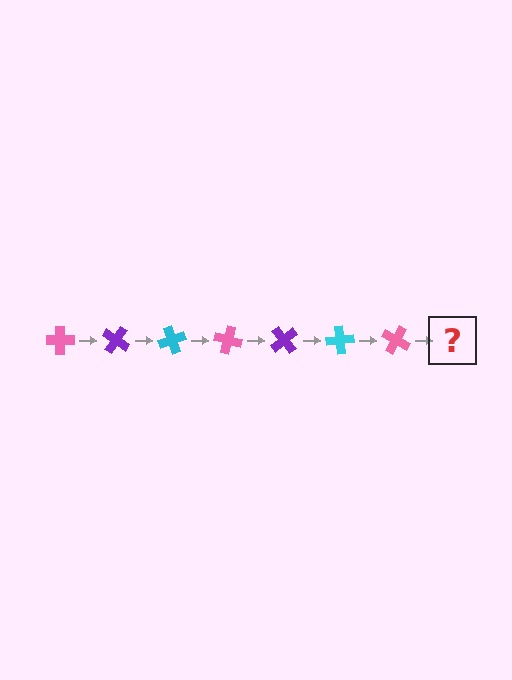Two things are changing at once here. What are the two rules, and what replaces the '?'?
The two rules are that it rotates 35 degrees each step and the color cycles through pink, purple, and cyan. The '?' should be a purple cross, rotated 245 degrees from the start.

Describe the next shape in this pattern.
It should be a purple cross, rotated 245 degrees from the start.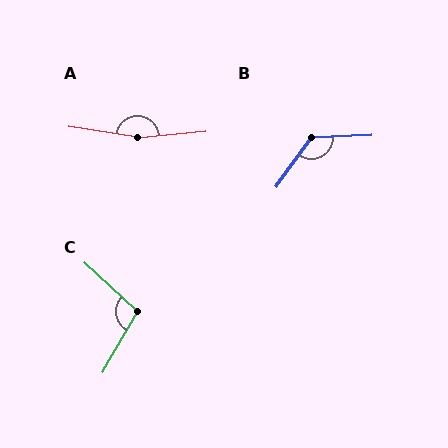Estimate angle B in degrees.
Approximately 127 degrees.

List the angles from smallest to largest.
C (102°), B (127°), A (166°).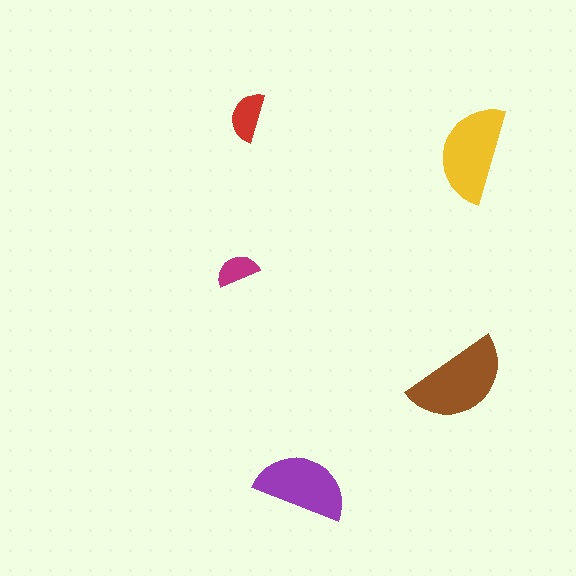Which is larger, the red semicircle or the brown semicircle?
The brown one.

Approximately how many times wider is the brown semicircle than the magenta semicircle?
About 2.5 times wider.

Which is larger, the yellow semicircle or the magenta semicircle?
The yellow one.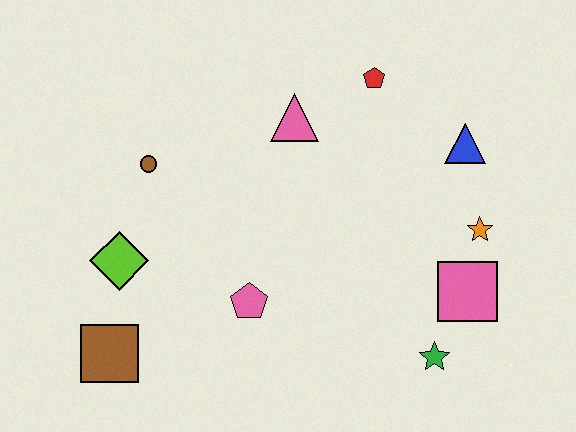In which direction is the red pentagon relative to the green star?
The red pentagon is above the green star.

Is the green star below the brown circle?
Yes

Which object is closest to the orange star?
The pink square is closest to the orange star.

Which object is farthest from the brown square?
The blue triangle is farthest from the brown square.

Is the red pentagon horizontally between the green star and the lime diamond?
Yes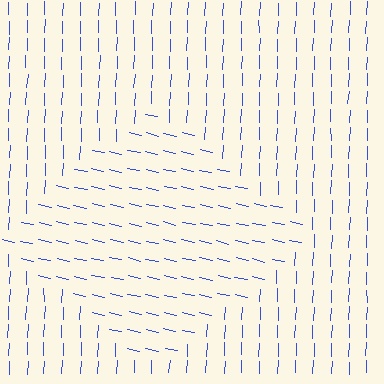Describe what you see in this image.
The image is filled with small blue line segments. A diamond region in the image has lines oriented differently from the surrounding lines, creating a visible texture boundary.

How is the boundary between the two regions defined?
The boundary is defined purely by a change in line orientation (approximately 80 degrees difference). All lines are the same color and thickness.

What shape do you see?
I see a diamond.